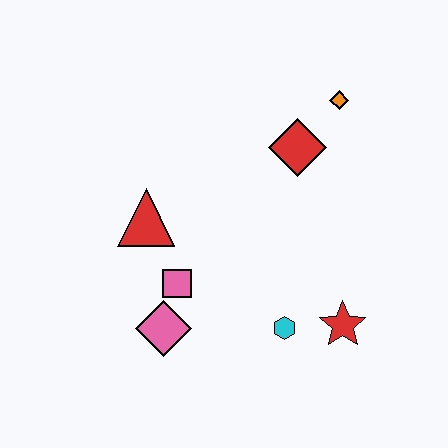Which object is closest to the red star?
The cyan hexagon is closest to the red star.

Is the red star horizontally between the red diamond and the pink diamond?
No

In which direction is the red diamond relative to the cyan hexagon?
The red diamond is above the cyan hexagon.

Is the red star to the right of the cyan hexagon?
Yes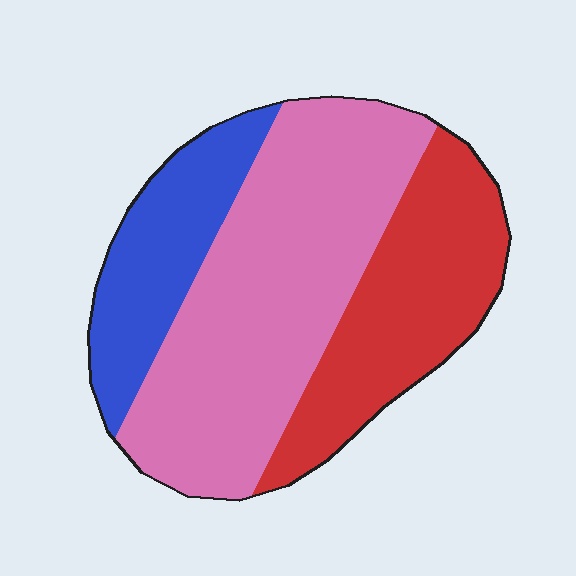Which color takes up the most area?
Pink, at roughly 50%.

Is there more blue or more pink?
Pink.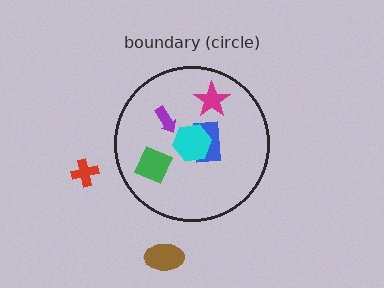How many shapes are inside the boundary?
5 inside, 2 outside.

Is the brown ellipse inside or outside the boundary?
Outside.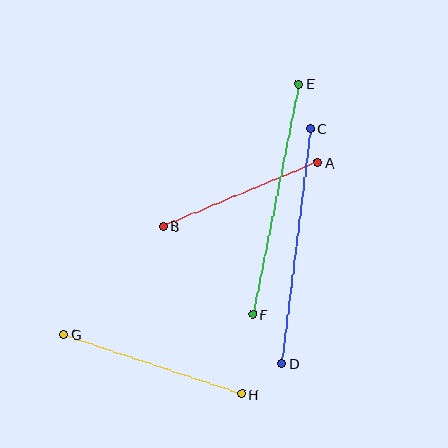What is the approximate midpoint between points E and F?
The midpoint is at approximately (276, 199) pixels.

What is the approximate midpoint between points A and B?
The midpoint is at approximately (241, 194) pixels.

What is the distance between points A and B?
The distance is approximately 168 pixels.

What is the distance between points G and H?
The distance is approximately 188 pixels.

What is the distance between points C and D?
The distance is approximately 237 pixels.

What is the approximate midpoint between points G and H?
The midpoint is at approximately (153, 364) pixels.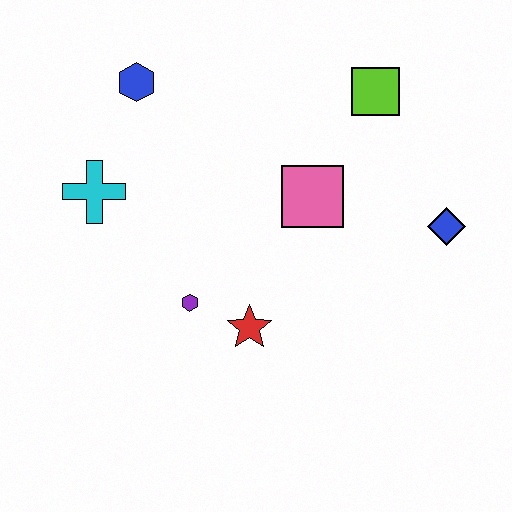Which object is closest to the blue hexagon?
The cyan cross is closest to the blue hexagon.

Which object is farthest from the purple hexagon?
The lime square is farthest from the purple hexagon.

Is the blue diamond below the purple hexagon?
No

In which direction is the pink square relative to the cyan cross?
The pink square is to the right of the cyan cross.